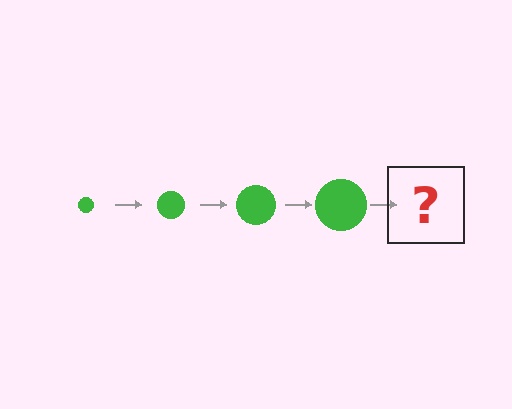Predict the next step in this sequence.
The next step is a green circle, larger than the previous one.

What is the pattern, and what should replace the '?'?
The pattern is that the circle gets progressively larger each step. The '?' should be a green circle, larger than the previous one.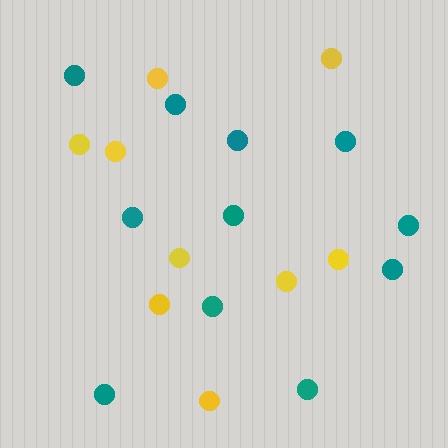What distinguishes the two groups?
There are 2 groups: one group of teal circles (11) and one group of yellow circles (9).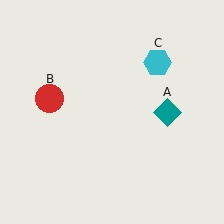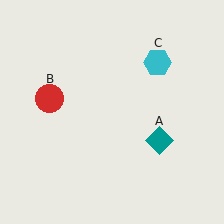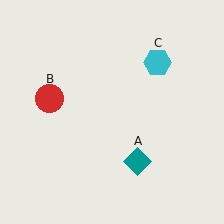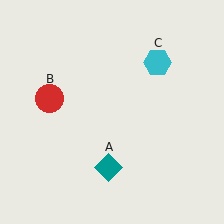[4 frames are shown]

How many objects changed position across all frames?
1 object changed position: teal diamond (object A).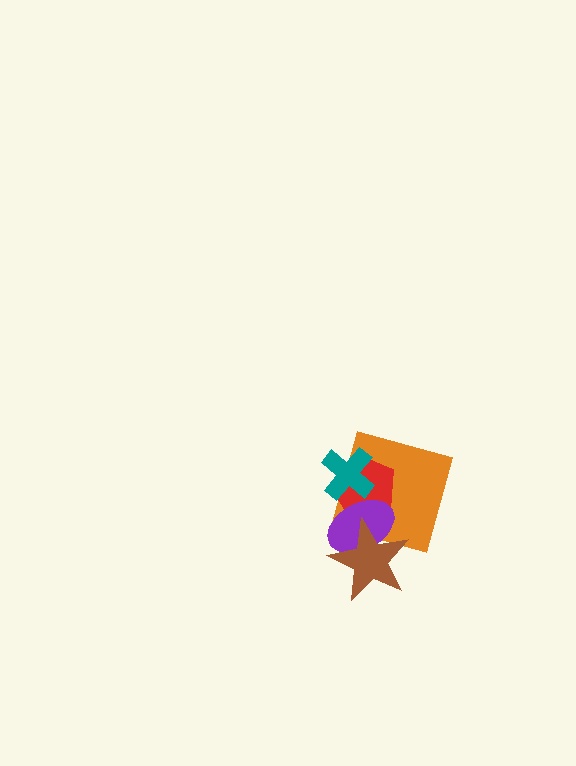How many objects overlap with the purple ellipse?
4 objects overlap with the purple ellipse.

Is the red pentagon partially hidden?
Yes, it is partially covered by another shape.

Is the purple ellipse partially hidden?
Yes, it is partially covered by another shape.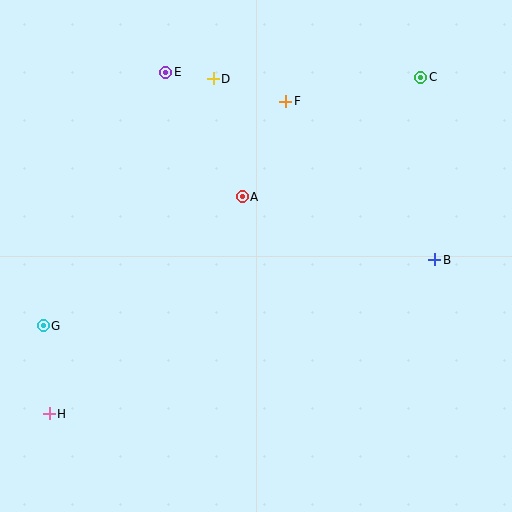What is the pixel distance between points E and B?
The distance between E and B is 328 pixels.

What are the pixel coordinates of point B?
Point B is at (435, 260).